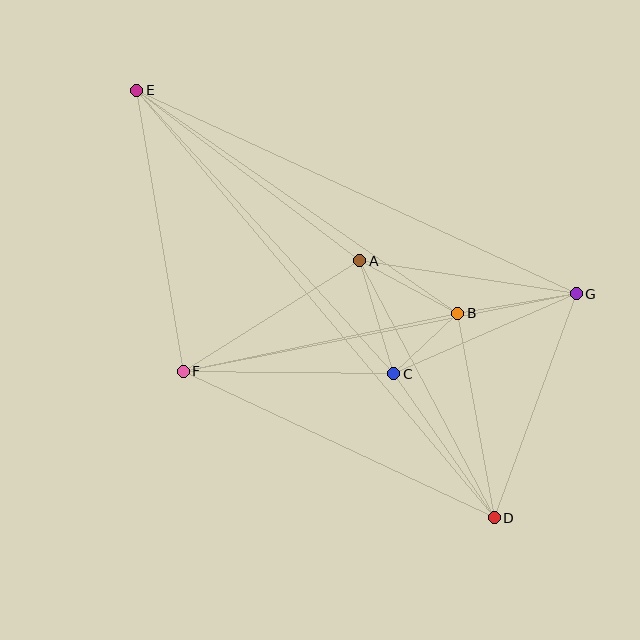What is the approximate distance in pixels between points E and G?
The distance between E and G is approximately 485 pixels.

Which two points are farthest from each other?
Points D and E are farthest from each other.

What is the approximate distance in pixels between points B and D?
The distance between B and D is approximately 208 pixels.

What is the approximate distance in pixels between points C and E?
The distance between C and E is approximately 383 pixels.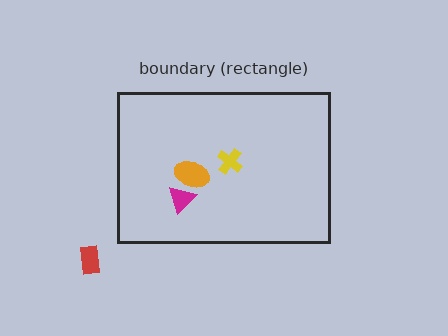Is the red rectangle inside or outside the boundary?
Outside.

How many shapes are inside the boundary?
3 inside, 1 outside.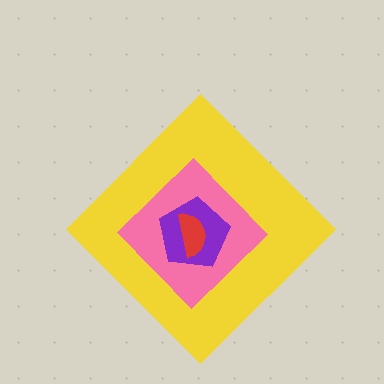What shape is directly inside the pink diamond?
The purple pentagon.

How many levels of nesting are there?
4.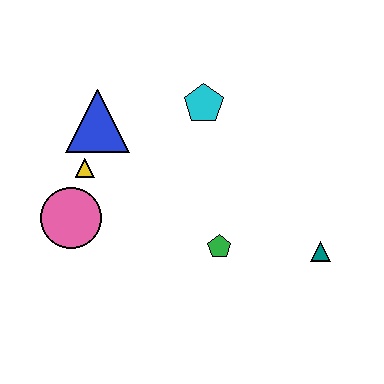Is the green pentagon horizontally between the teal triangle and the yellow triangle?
Yes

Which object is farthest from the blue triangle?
The teal triangle is farthest from the blue triangle.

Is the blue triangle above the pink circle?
Yes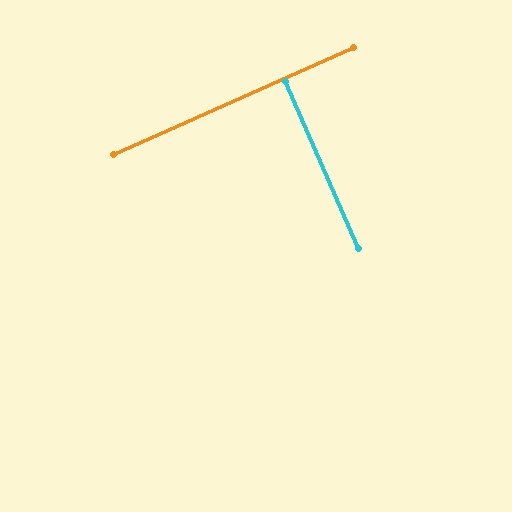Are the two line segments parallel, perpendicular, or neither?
Perpendicular — they meet at approximately 90°.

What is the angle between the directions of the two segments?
Approximately 90 degrees.